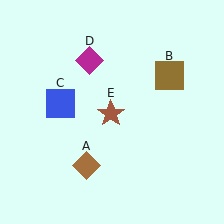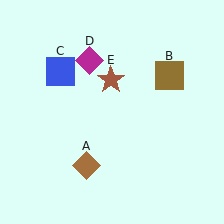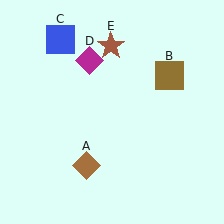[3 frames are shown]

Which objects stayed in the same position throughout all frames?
Brown diamond (object A) and brown square (object B) and magenta diamond (object D) remained stationary.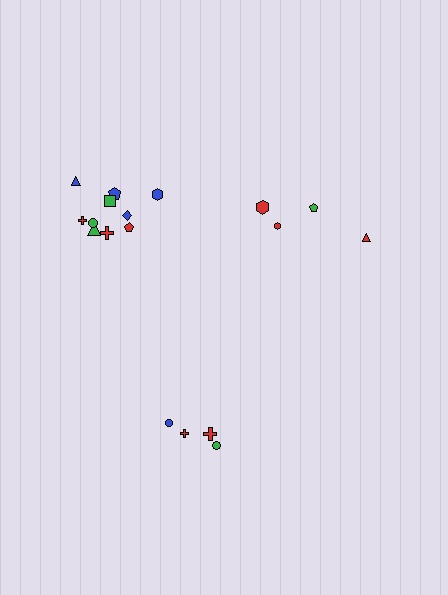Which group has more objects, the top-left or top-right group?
The top-left group.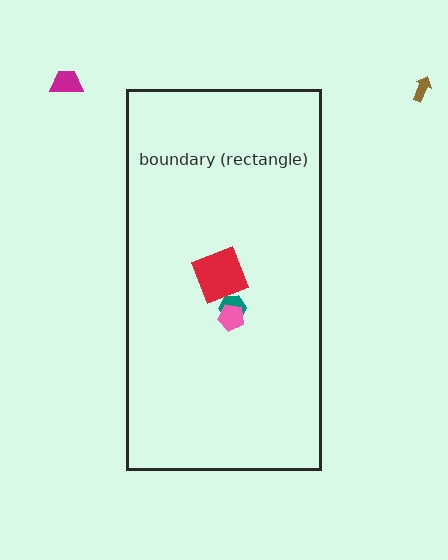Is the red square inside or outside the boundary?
Inside.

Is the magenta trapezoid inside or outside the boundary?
Outside.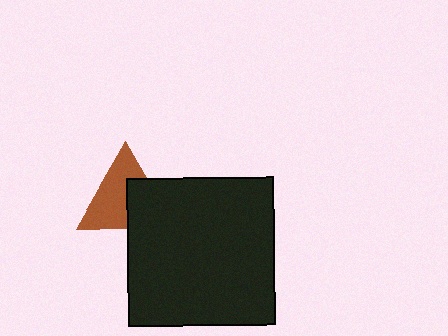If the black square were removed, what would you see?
You would see the complete brown triangle.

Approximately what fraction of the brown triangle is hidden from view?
Roughly 41% of the brown triangle is hidden behind the black square.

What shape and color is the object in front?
The object in front is a black square.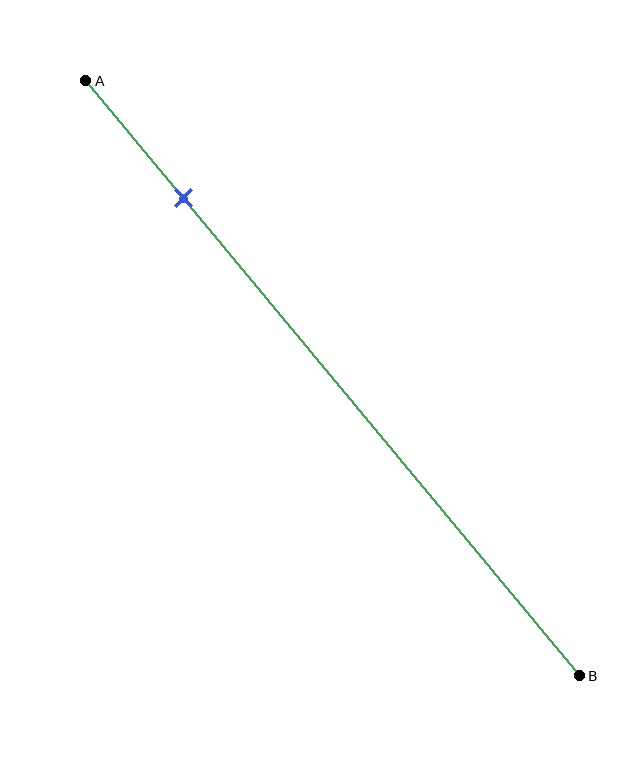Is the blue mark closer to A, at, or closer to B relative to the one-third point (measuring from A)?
The blue mark is closer to point A than the one-third point of segment AB.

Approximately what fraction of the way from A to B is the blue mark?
The blue mark is approximately 20% of the way from A to B.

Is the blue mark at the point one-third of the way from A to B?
No, the mark is at about 20% from A, not at the 33% one-third point.